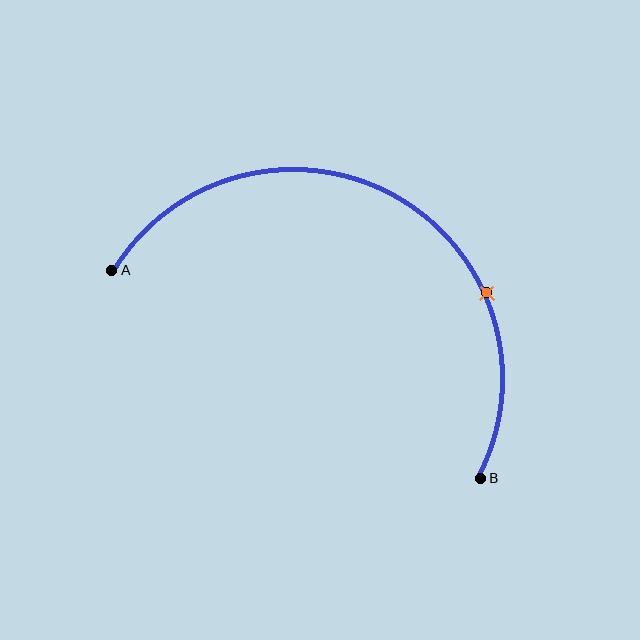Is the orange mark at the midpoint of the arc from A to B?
No. The orange mark lies on the arc but is closer to endpoint B. The arc midpoint would be at the point on the curve equidistant along the arc from both A and B.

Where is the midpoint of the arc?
The arc midpoint is the point on the curve farthest from the straight line joining A and B. It sits above that line.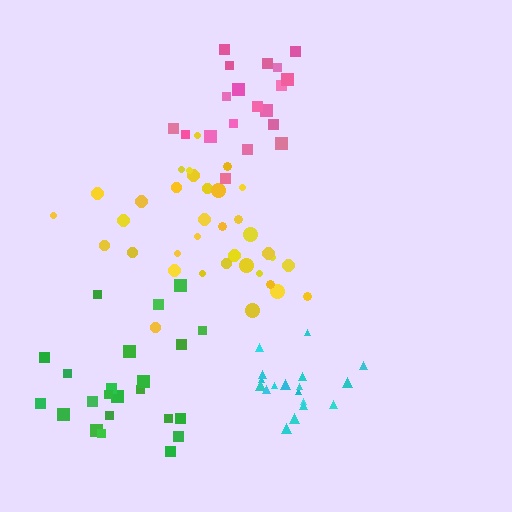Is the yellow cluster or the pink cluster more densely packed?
Pink.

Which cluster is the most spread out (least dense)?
Green.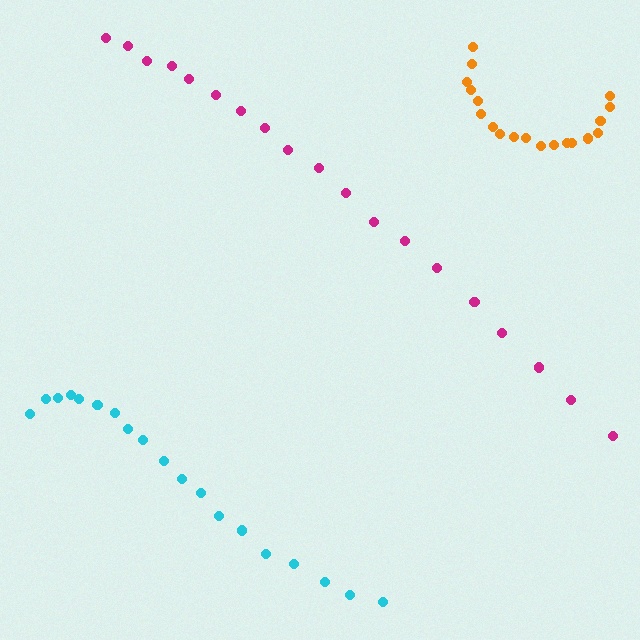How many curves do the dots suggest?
There are 3 distinct paths.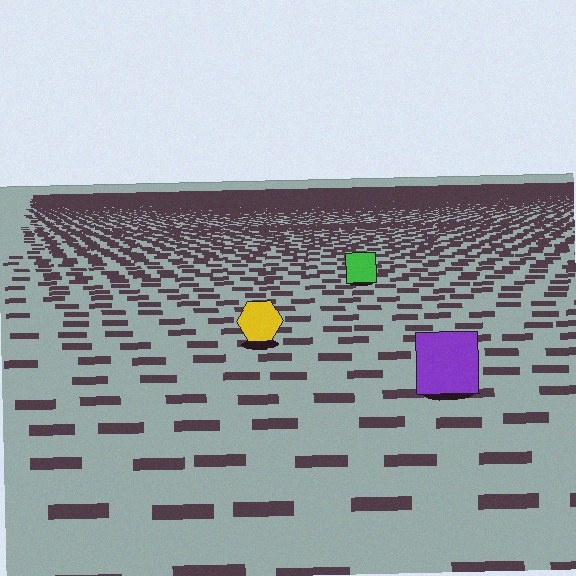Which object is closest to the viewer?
The purple square is closest. The texture marks near it are larger and more spread out.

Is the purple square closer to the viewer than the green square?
Yes. The purple square is closer — you can tell from the texture gradient: the ground texture is coarser near it.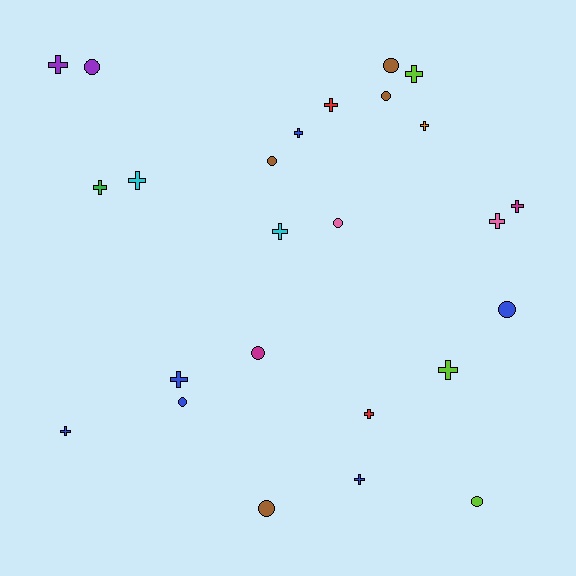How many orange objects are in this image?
There is 1 orange object.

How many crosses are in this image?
There are 15 crosses.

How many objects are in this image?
There are 25 objects.